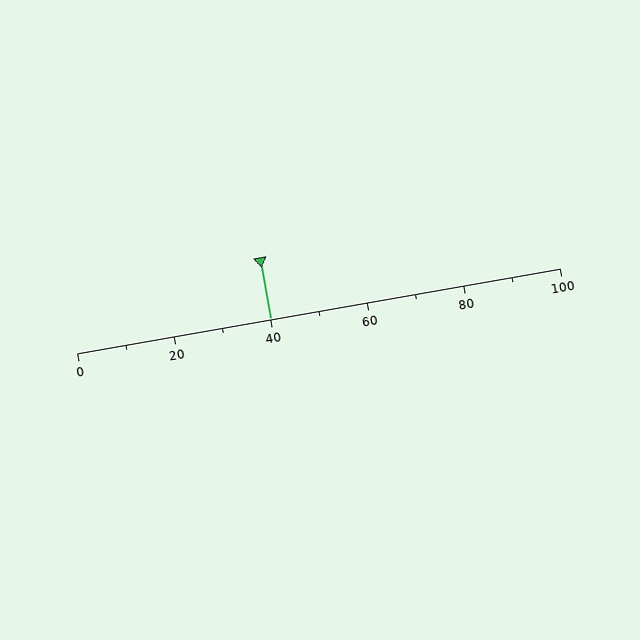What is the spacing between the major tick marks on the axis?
The major ticks are spaced 20 apart.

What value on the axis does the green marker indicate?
The marker indicates approximately 40.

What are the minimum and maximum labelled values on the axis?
The axis runs from 0 to 100.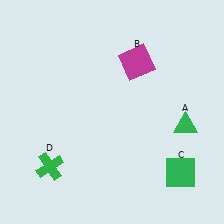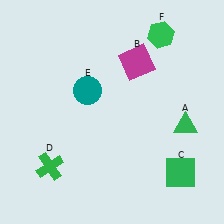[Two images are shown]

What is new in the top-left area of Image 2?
A teal circle (E) was added in the top-left area of Image 2.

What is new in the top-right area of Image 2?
A green hexagon (F) was added in the top-right area of Image 2.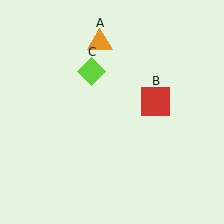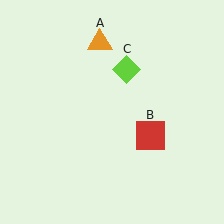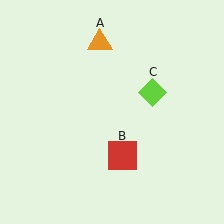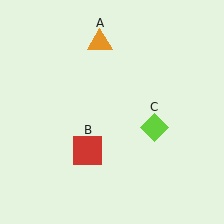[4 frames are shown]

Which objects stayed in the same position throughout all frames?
Orange triangle (object A) remained stationary.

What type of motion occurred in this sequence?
The red square (object B), lime diamond (object C) rotated clockwise around the center of the scene.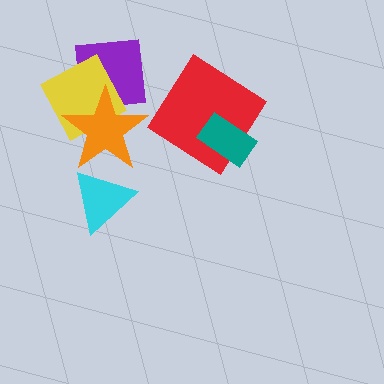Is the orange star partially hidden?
Yes, it is partially covered by another shape.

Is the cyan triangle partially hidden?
No, no other shape covers it.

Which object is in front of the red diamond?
The teal rectangle is in front of the red diamond.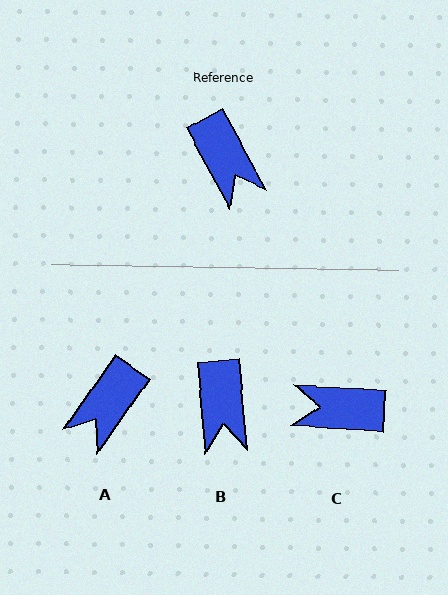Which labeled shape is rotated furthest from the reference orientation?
C, about 122 degrees away.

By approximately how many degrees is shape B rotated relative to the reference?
Approximately 24 degrees clockwise.